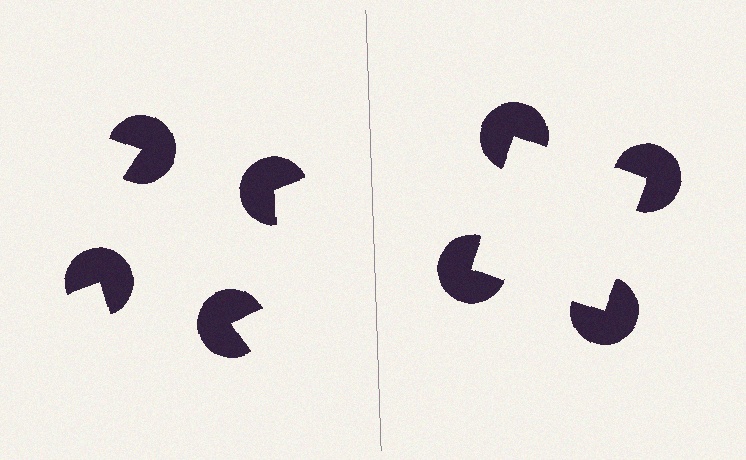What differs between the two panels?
The pac-man discs are positioned identically on both sides; only the wedge orientations differ. On the right they align to a square; on the left they are misaligned.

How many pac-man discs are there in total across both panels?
8 — 4 on each side.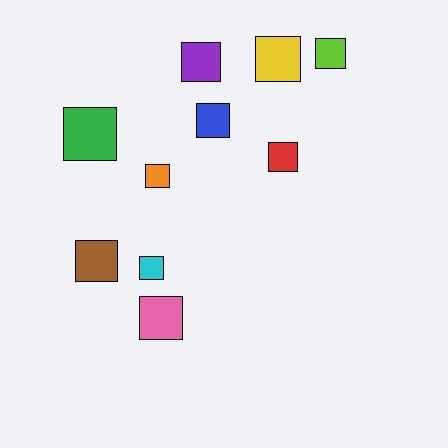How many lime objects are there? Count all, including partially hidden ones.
There is 1 lime object.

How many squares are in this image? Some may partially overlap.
There are 10 squares.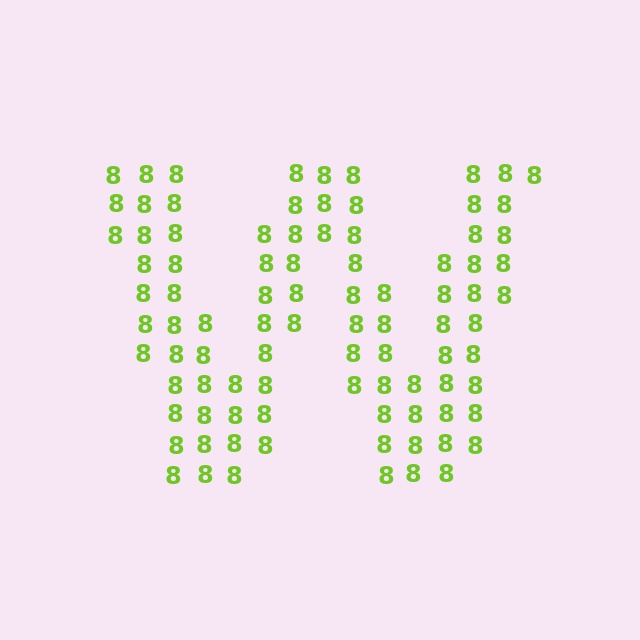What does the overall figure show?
The overall figure shows the letter W.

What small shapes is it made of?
It is made of small digit 8's.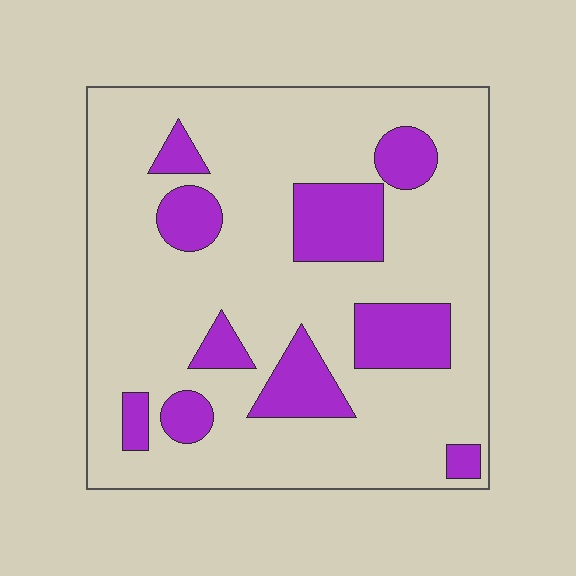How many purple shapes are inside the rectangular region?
10.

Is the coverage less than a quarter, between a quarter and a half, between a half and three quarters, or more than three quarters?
Less than a quarter.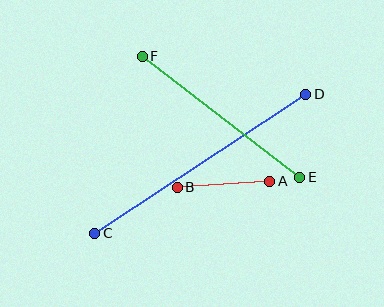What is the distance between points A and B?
The distance is approximately 92 pixels.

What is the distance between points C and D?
The distance is approximately 253 pixels.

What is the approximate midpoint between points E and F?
The midpoint is at approximately (221, 117) pixels.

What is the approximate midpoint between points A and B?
The midpoint is at approximately (223, 184) pixels.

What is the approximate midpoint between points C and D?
The midpoint is at approximately (200, 164) pixels.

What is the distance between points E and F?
The distance is approximately 199 pixels.